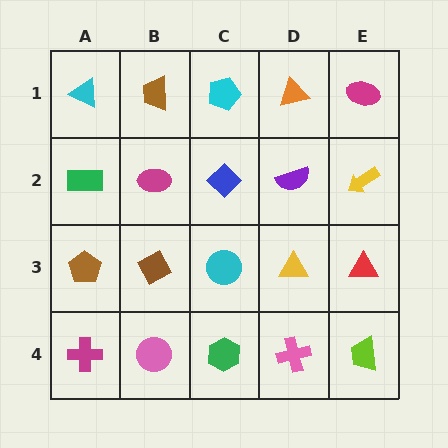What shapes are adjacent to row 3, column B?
A magenta ellipse (row 2, column B), a pink circle (row 4, column B), a brown pentagon (row 3, column A), a cyan circle (row 3, column C).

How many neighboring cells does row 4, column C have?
3.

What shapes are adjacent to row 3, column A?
A green rectangle (row 2, column A), a magenta cross (row 4, column A), a brown diamond (row 3, column B).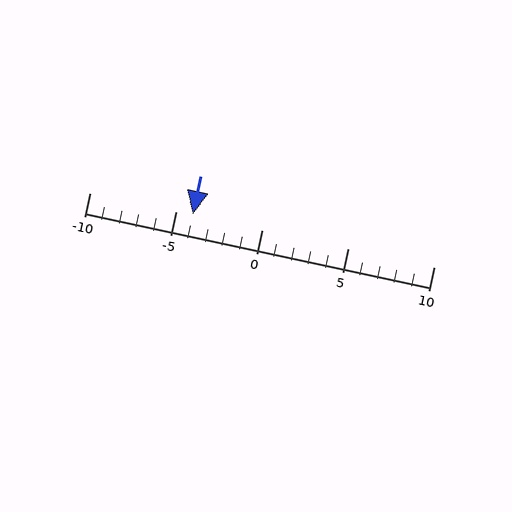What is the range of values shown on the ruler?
The ruler shows values from -10 to 10.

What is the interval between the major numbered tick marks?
The major tick marks are spaced 5 units apart.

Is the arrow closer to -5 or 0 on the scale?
The arrow is closer to -5.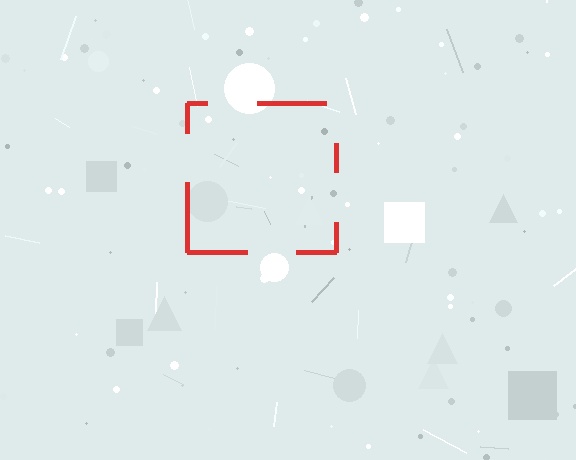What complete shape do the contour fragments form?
The contour fragments form a square.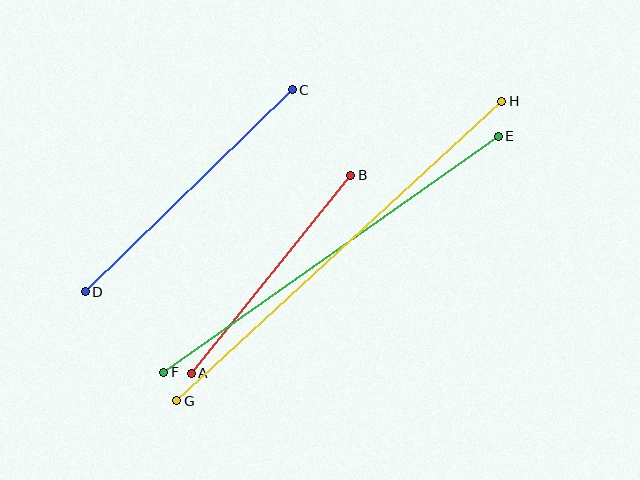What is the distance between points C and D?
The distance is approximately 289 pixels.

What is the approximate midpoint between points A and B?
The midpoint is at approximately (271, 274) pixels.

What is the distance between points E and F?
The distance is approximately 409 pixels.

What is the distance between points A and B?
The distance is approximately 254 pixels.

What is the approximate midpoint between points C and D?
The midpoint is at approximately (189, 191) pixels.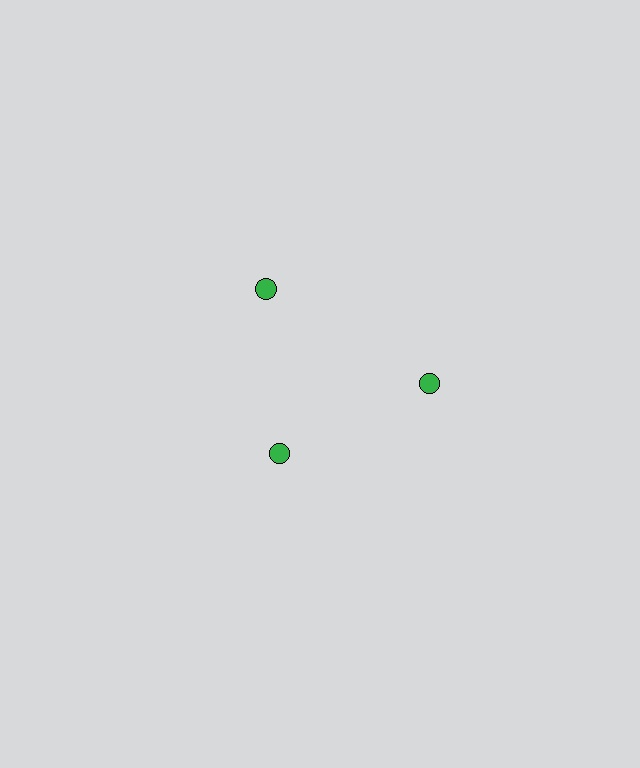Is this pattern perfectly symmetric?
No. The 3 green circles are arranged in a ring, but one element near the 7 o'clock position is pulled inward toward the center, breaking the 3-fold rotational symmetry.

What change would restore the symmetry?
The symmetry would be restored by moving it outward, back onto the ring so that all 3 circles sit at equal angles and equal distance from the center.